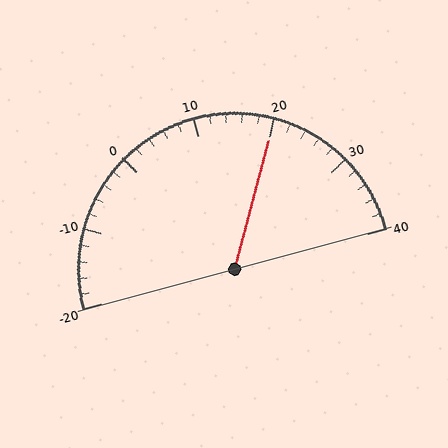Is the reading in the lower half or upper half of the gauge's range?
The reading is in the upper half of the range (-20 to 40).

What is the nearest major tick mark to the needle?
The nearest major tick mark is 20.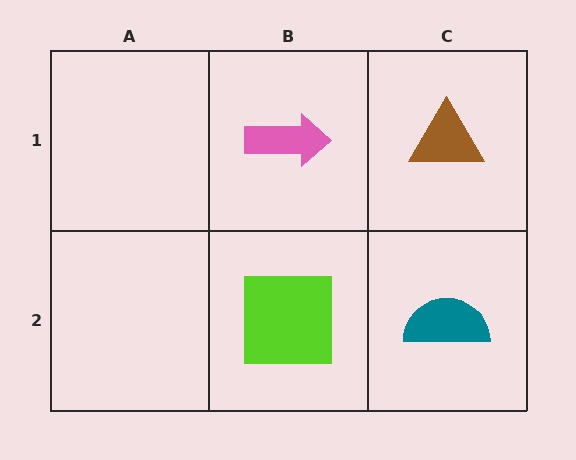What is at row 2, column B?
A lime square.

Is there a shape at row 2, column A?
No, that cell is empty.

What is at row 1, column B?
A pink arrow.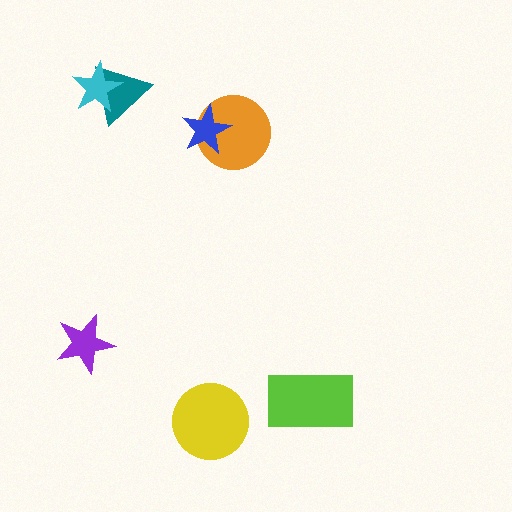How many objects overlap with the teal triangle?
1 object overlaps with the teal triangle.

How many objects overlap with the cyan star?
1 object overlaps with the cyan star.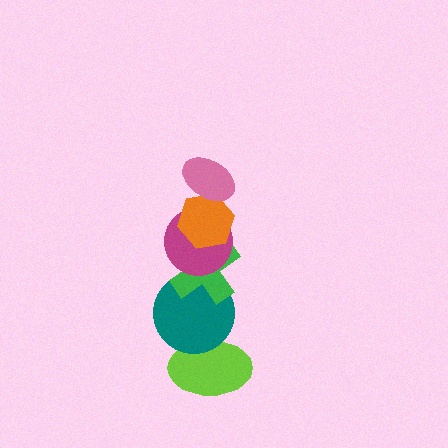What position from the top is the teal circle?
The teal circle is 5th from the top.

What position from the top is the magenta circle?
The magenta circle is 3rd from the top.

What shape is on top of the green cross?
The magenta circle is on top of the green cross.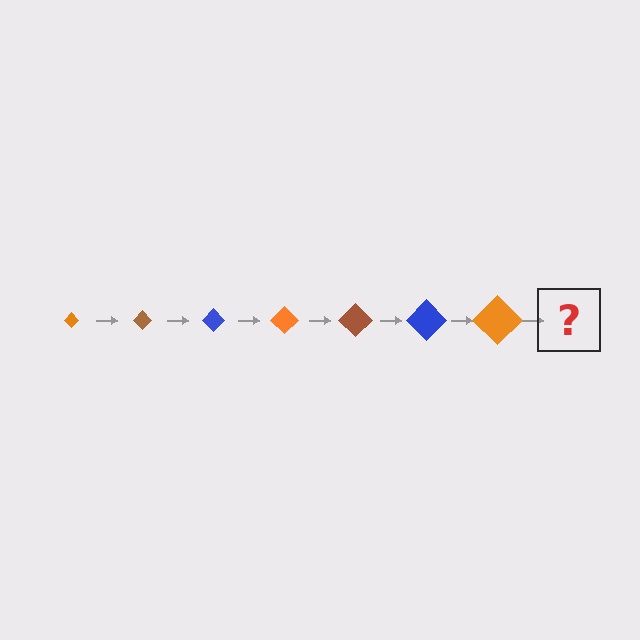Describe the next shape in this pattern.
It should be a brown diamond, larger than the previous one.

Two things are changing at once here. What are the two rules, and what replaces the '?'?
The two rules are that the diamond grows larger each step and the color cycles through orange, brown, and blue. The '?' should be a brown diamond, larger than the previous one.